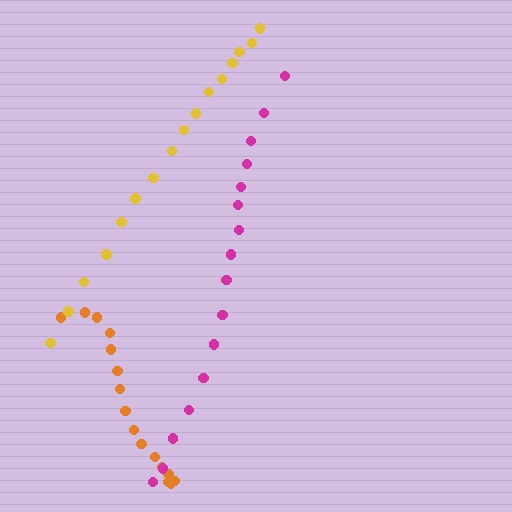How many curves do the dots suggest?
There are 3 distinct paths.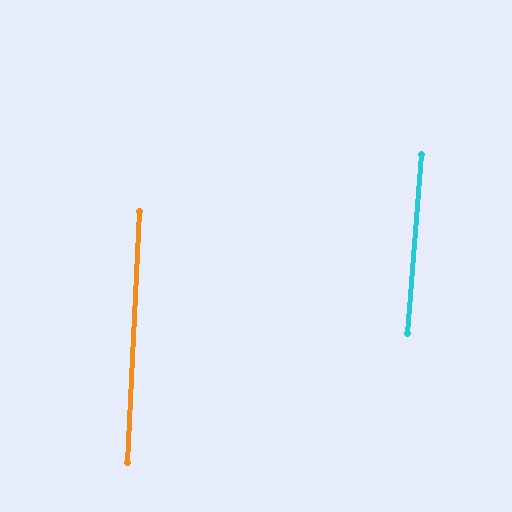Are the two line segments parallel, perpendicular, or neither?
Parallel — their directions differ by only 1.8°.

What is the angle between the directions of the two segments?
Approximately 2 degrees.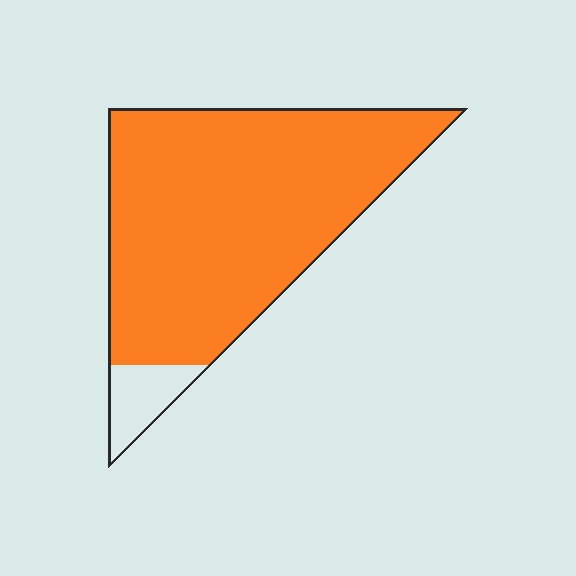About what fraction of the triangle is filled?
About nine tenths (9/10).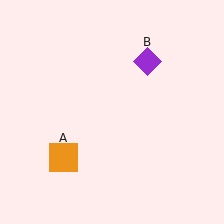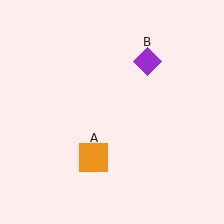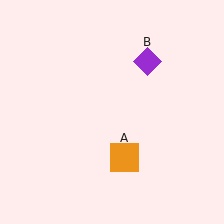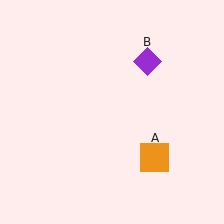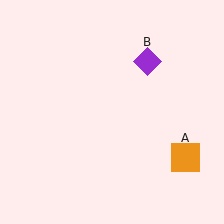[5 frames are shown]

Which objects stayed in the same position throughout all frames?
Purple diamond (object B) remained stationary.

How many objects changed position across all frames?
1 object changed position: orange square (object A).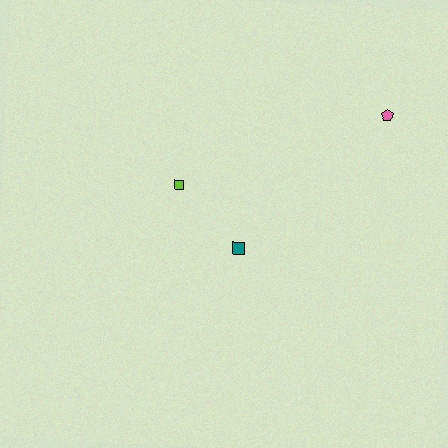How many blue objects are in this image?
There are no blue objects.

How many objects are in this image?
There are 3 objects.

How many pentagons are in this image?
There is 1 pentagon.